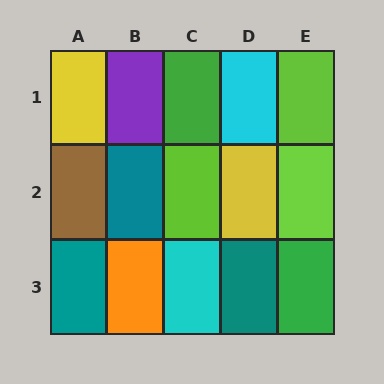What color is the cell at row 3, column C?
Cyan.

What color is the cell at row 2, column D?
Yellow.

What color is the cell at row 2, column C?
Lime.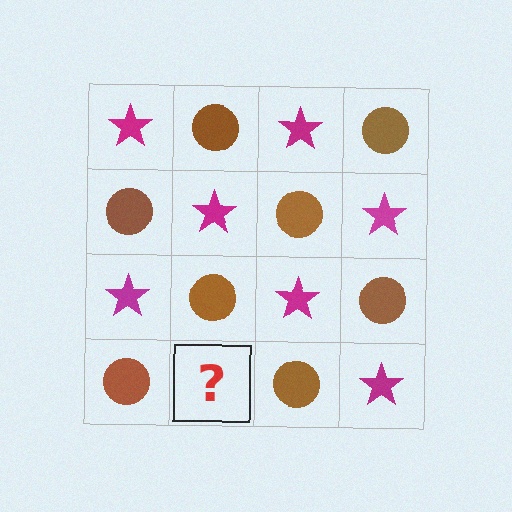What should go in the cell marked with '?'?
The missing cell should contain a magenta star.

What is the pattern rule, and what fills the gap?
The rule is that it alternates magenta star and brown circle in a checkerboard pattern. The gap should be filled with a magenta star.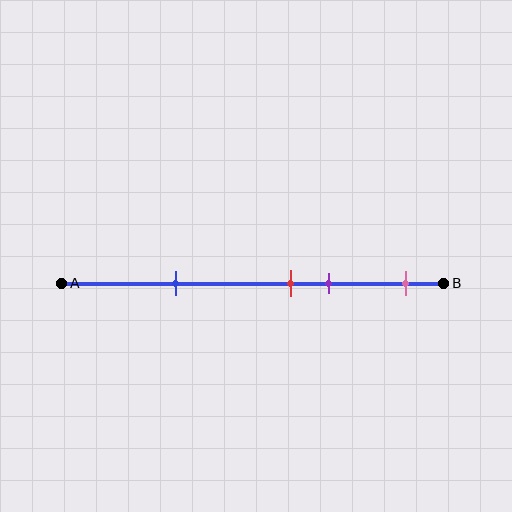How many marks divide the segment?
There are 4 marks dividing the segment.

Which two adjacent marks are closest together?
The red and purple marks are the closest adjacent pair.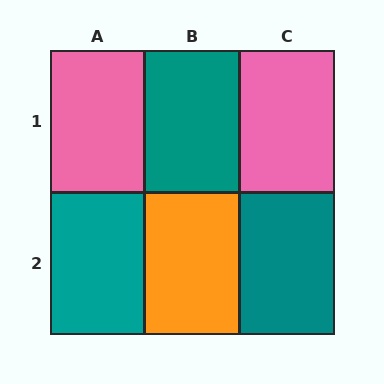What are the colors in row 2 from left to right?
Teal, orange, teal.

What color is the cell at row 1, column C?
Pink.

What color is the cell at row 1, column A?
Pink.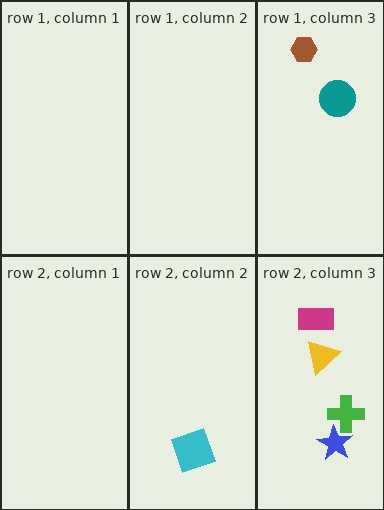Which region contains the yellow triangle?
The row 2, column 3 region.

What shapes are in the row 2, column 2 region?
The cyan square.